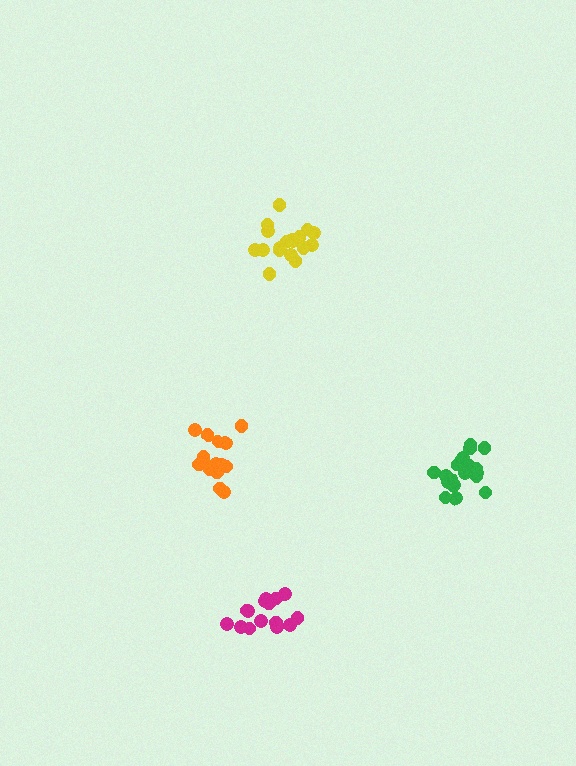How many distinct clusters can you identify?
There are 4 distinct clusters.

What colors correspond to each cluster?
The clusters are colored: yellow, magenta, orange, green.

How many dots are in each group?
Group 1: 18 dots, Group 2: 15 dots, Group 3: 15 dots, Group 4: 18 dots (66 total).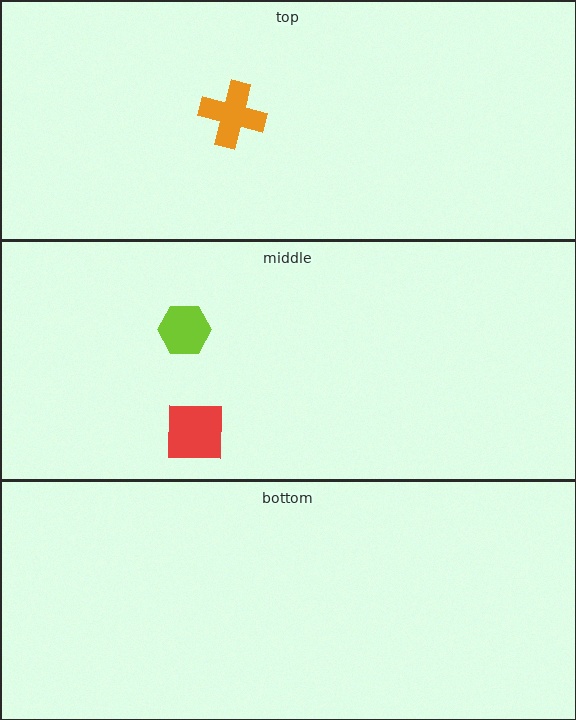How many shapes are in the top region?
1.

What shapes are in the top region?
The orange cross.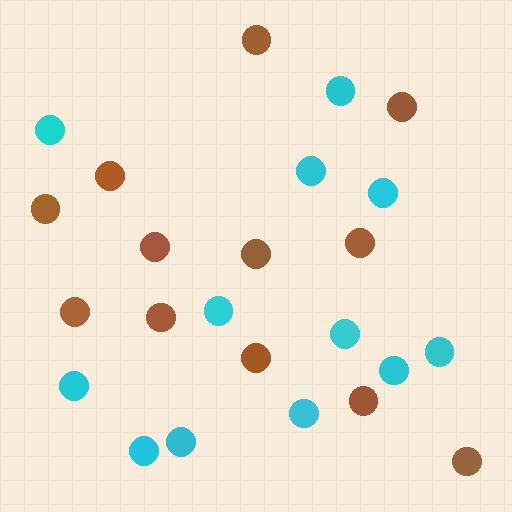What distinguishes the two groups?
There are 2 groups: one group of cyan circles (12) and one group of brown circles (12).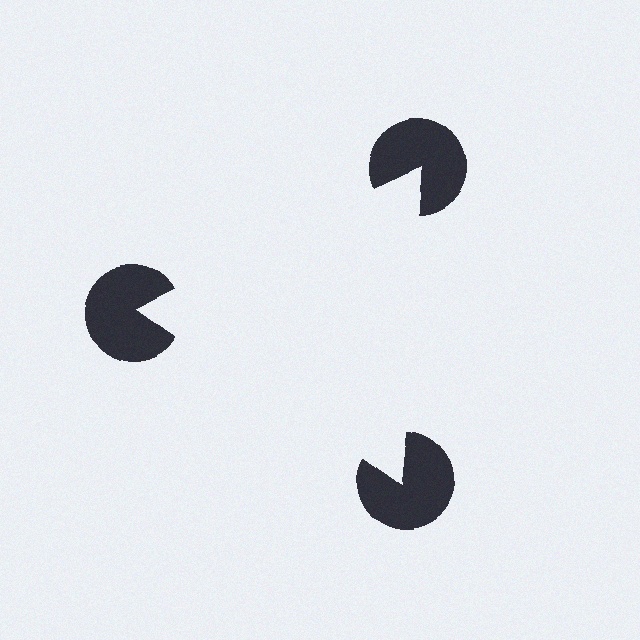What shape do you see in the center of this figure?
An illusory triangle — its edges are inferred from the aligned wedge cuts in the pac-man discs, not physically drawn.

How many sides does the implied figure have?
3 sides.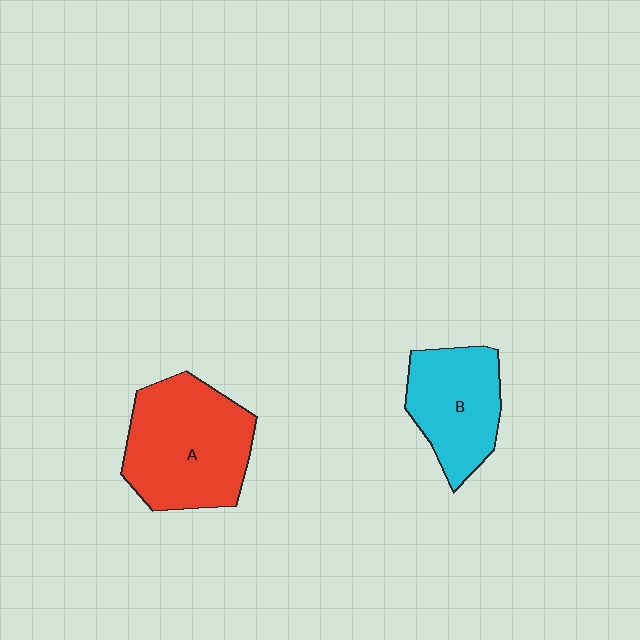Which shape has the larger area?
Shape A (red).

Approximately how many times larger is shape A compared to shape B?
Approximately 1.4 times.